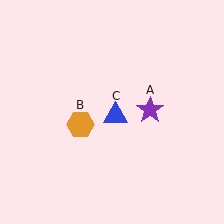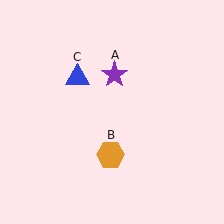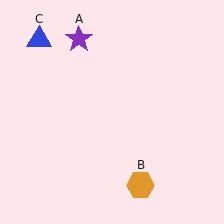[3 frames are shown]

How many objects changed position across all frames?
3 objects changed position: purple star (object A), orange hexagon (object B), blue triangle (object C).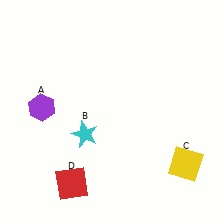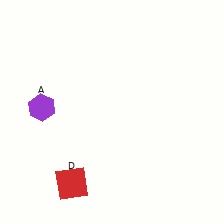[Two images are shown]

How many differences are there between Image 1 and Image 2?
There are 2 differences between the two images.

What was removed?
The cyan star (B), the yellow square (C) were removed in Image 2.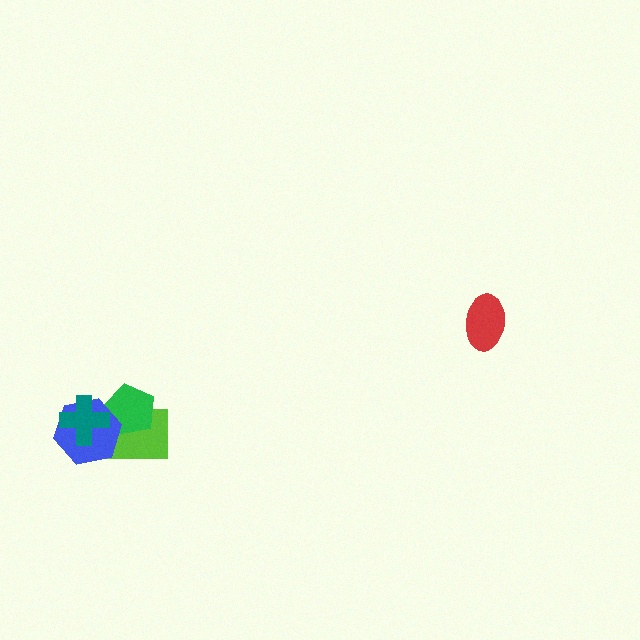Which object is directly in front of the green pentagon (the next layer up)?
The blue hexagon is directly in front of the green pentagon.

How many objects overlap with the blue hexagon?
3 objects overlap with the blue hexagon.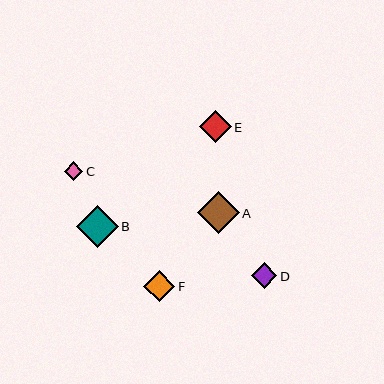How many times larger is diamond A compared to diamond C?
Diamond A is approximately 2.2 times the size of diamond C.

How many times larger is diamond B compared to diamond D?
Diamond B is approximately 1.7 times the size of diamond D.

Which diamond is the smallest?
Diamond C is the smallest with a size of approximately 19 pixels.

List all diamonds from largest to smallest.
From largest to smallest: B, A, E, F, D, C.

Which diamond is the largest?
Diamond B is the largest with a size of approximately 42 pixels.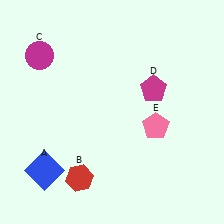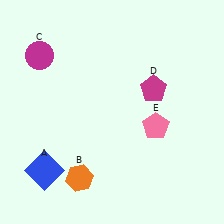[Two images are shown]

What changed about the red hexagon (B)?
In Image 1, B is red. In Image 2, it changed to orange.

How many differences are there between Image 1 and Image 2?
There is 1 difference between the two images.